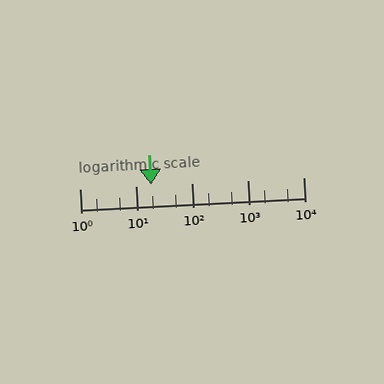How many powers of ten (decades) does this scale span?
The scale spans 4 decades, from 1 to 10000.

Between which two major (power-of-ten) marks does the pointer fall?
The pointer is between 10 and 100.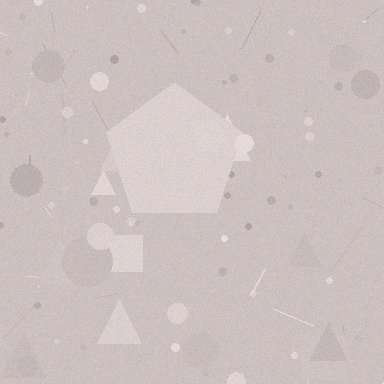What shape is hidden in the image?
A pentagon is hidden in the image.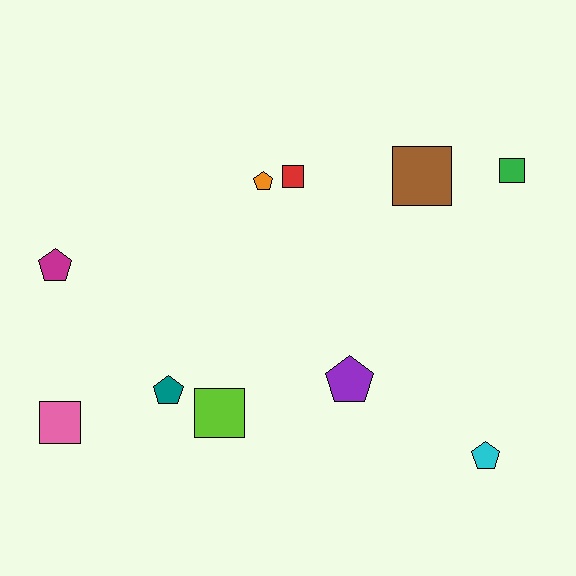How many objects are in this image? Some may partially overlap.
There are 10 objects.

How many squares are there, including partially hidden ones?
There are 5 squares.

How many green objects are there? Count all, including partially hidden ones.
There is 1 green object.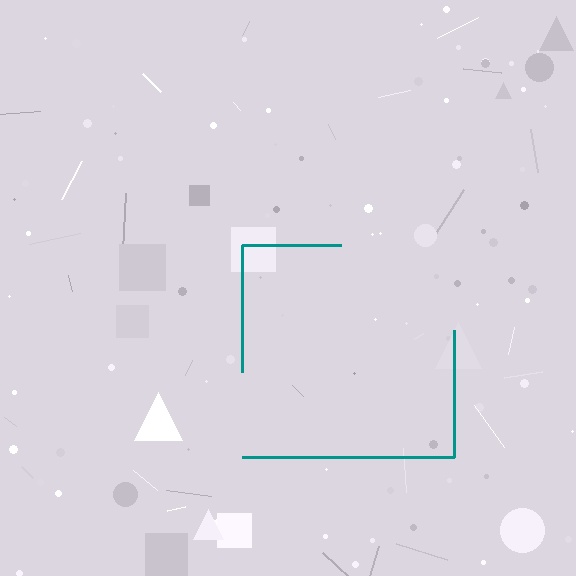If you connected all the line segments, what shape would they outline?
They would outline a square.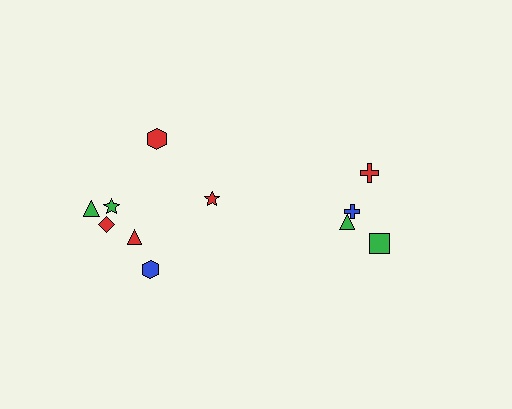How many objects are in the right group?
There are 4 objects.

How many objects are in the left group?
There are 7 objects.